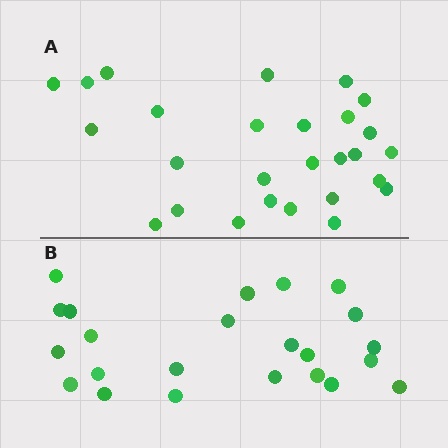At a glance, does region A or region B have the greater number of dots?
Region A (the top region) has more dots.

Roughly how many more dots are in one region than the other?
Region A has about 4 more dots than region B.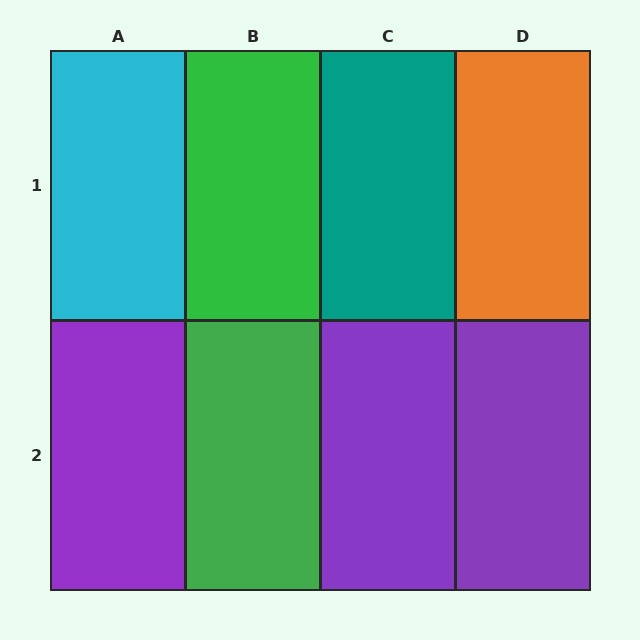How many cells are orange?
1 cell is orange.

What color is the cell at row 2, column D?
Purple.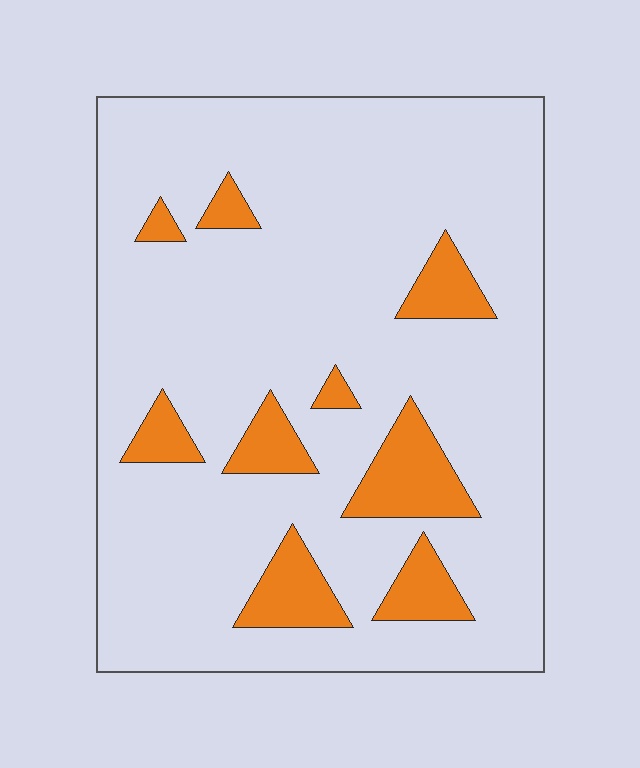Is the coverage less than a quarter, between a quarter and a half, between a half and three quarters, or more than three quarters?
Less than a quarter.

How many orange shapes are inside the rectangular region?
9.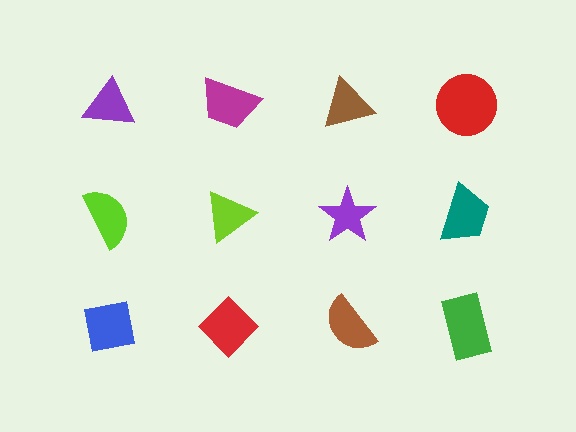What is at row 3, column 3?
A brown semicircle.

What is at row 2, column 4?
A teal trapezoid.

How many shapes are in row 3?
4 shapes.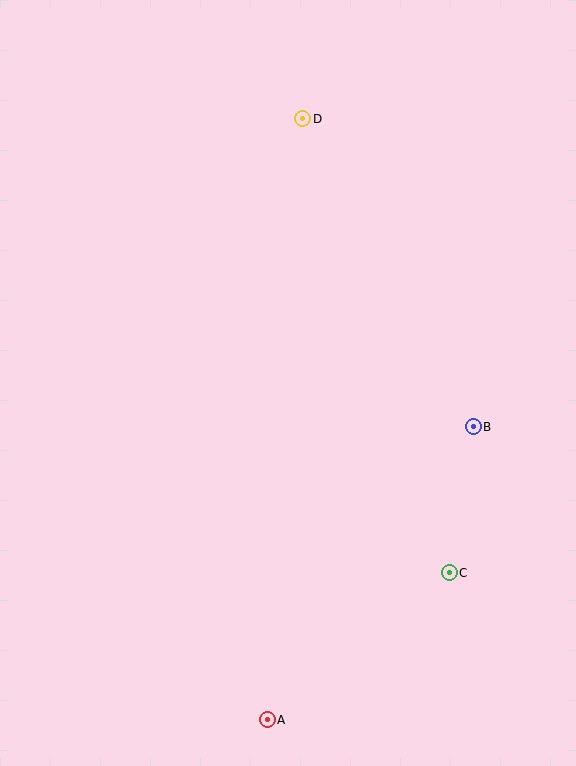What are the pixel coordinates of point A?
Point A is at (267, 720).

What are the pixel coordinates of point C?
Point C is at (449, 573).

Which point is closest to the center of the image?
Point B at (473, 427) is closest to the center.